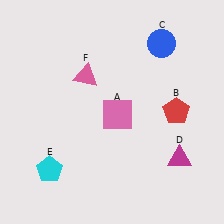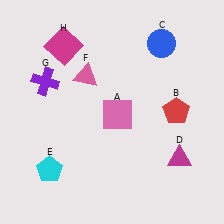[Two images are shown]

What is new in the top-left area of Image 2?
A magenta square (H) was added in the top-left area of Image 2.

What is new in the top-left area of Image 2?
A purple cross (G) was added in the top-left area of Image 2.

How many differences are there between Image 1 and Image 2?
There are 2 differences between the two images.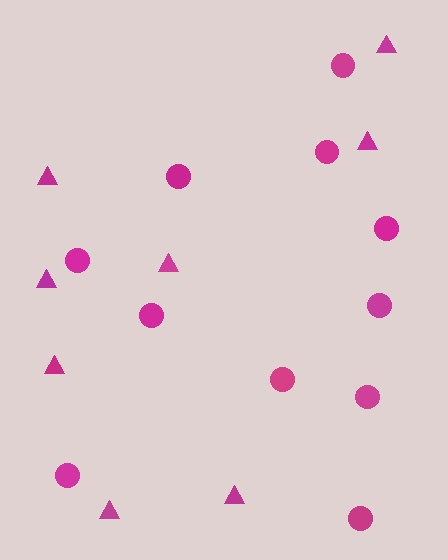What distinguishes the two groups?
There are 2 groups: one group of circles (11) and one group of triangles (8).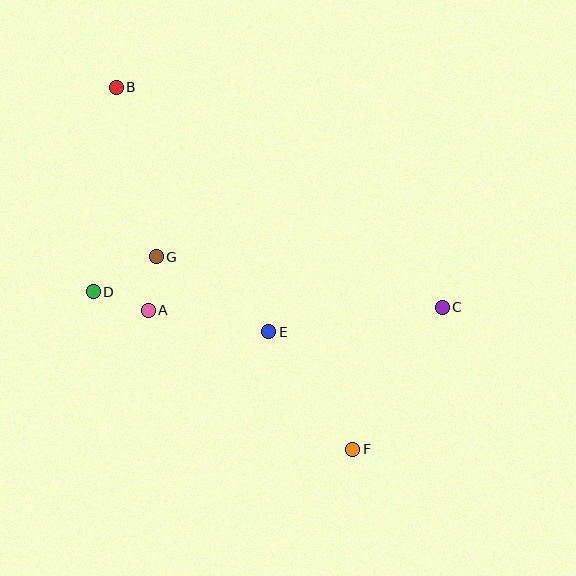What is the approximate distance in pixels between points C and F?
The distance between C and F is approximately 168 pixels.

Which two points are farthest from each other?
Points B and F are farthest from each other.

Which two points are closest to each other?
Points A and G are closest to each other.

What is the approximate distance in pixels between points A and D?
The distance between A and D is approximately 58 pixels.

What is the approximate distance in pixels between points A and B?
The distance between A and B is approximately 225 pixels.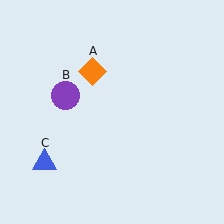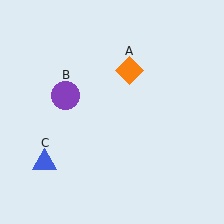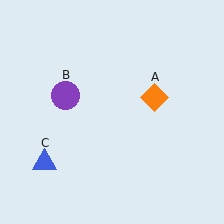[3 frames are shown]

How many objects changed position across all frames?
1 object changed position: orange diamond (object A).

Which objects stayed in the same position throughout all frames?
Purple circle (object B) and blue triangle (object C) remained stationary.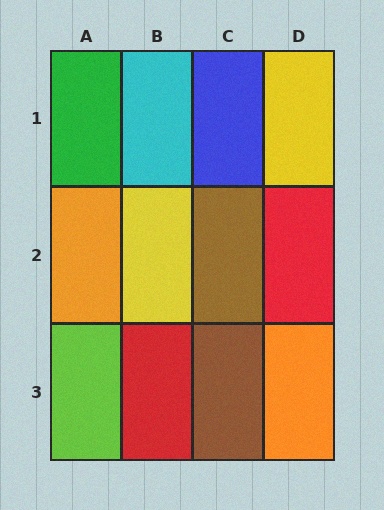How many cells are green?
1 cell is green.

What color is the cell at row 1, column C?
Blue.